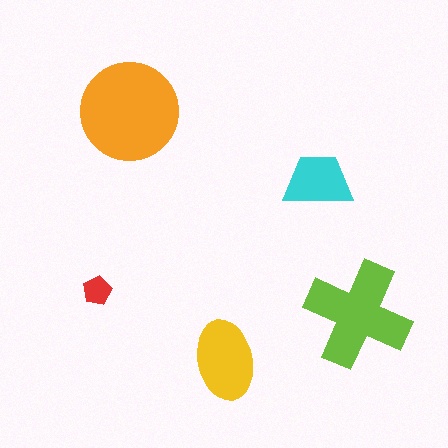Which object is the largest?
The orange circle.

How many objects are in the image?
There are 5 objects in the image.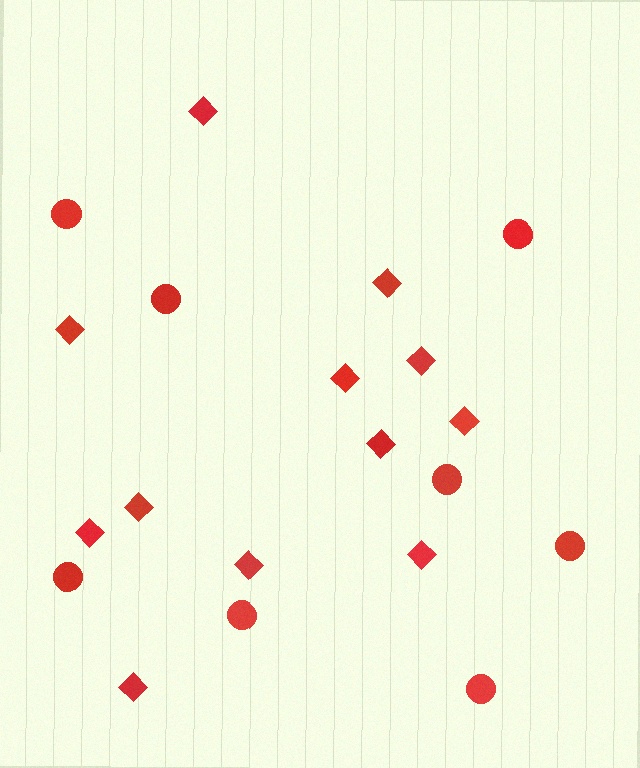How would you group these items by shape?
There are 2 groups: one group of diamonds (12) and one group of circles (8).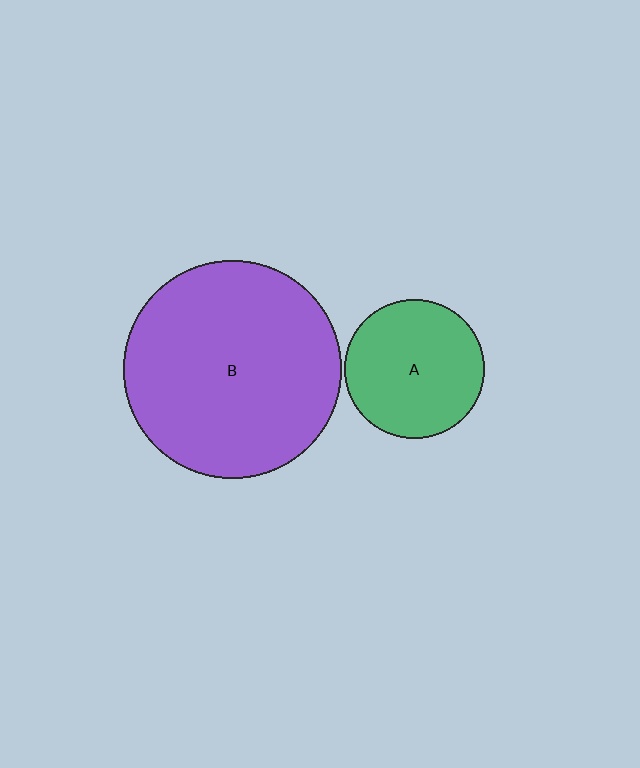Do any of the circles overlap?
No, none of the circles overlap.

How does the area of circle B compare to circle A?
Approximately 2.4 times.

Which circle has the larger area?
Circle B (purple).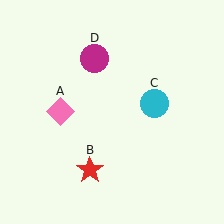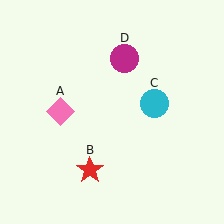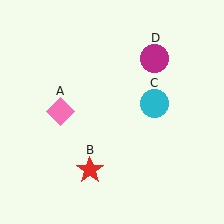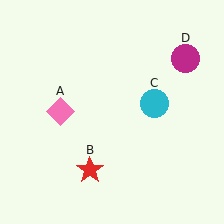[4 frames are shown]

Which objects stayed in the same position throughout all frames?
Pink diamond (object A) and red star (object B) and cyan circle (object C) remained stationary.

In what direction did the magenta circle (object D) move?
The magenta circle (object D) moved right.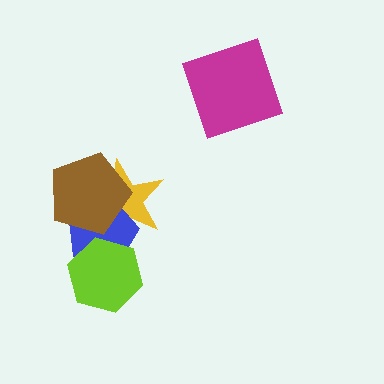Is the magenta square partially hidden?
No, no other shape covers it.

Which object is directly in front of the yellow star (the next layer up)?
The blue pentagon is directly in front of the yellow star.